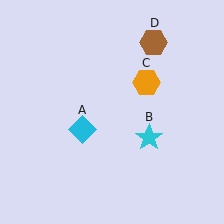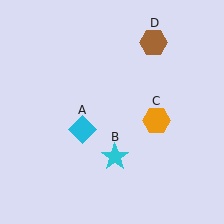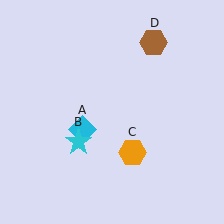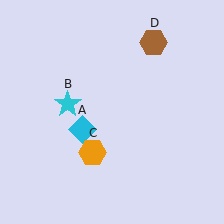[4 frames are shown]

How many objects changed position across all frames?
2 objects changed position: cyan star (object B), orange hexagon (object C).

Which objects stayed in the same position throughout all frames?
Cyan diamond (object A) and brown hexagon (object D) remained stationary.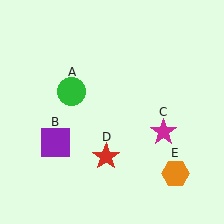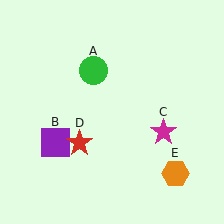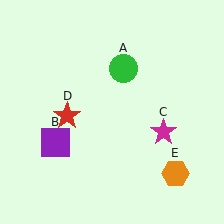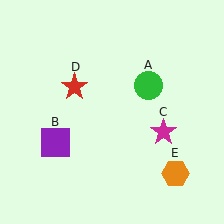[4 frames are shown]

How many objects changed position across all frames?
2 objects changed position: green circle (object A), red star (object D).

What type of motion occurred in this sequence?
The green circle (object A), red star (object D) rotated clockwise around the center of the scene.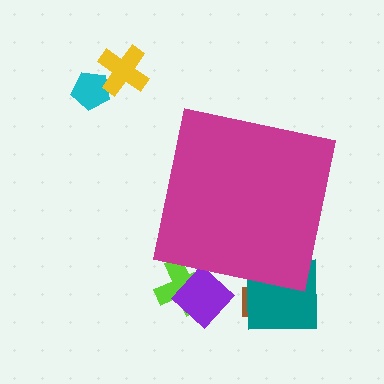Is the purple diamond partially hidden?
Yes, the purple diamond is partially hidden behind the magenta square.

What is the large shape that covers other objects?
A magenta square.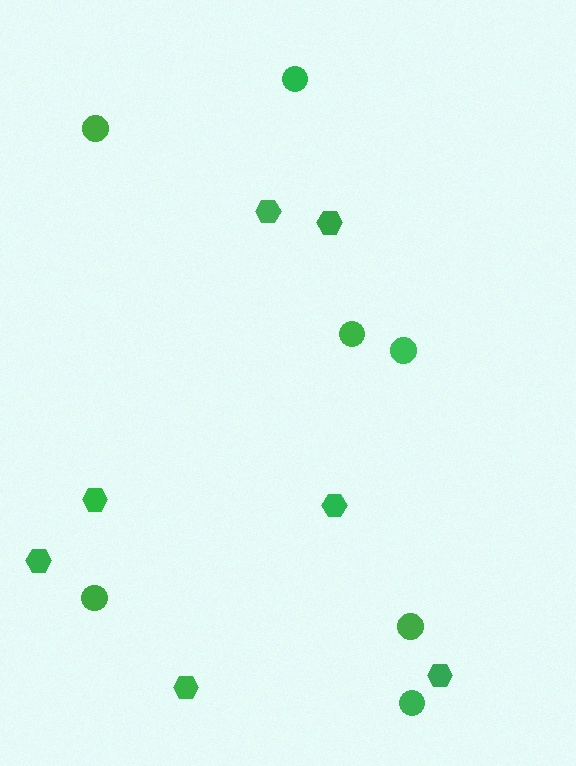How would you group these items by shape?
There are 2 groups: one group of circles (7) and one group of hexagons (7).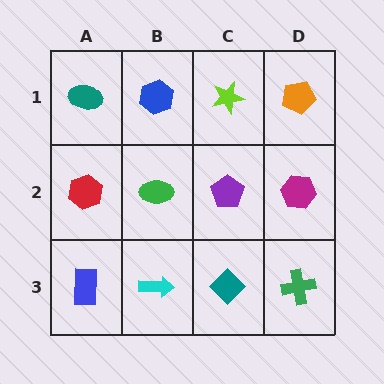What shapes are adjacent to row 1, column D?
A magenta hexagon (row 2, column D), a lime star (row 1, column C).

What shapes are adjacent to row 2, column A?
A teal ellipse (row 1, column A), a blue rectangle (row 3, column A), a green ellipse (row 2, column B).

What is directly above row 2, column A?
A teal ellipse.